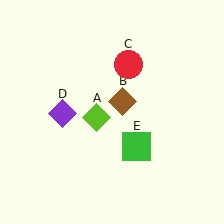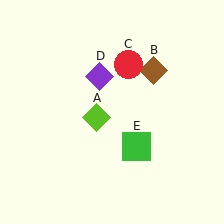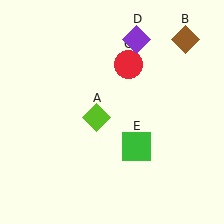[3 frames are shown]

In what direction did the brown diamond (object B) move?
The brown diamond (object B) moved up and to the right.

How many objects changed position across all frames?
2 objects changed position: brown diamond (object B), purple diamond (object D).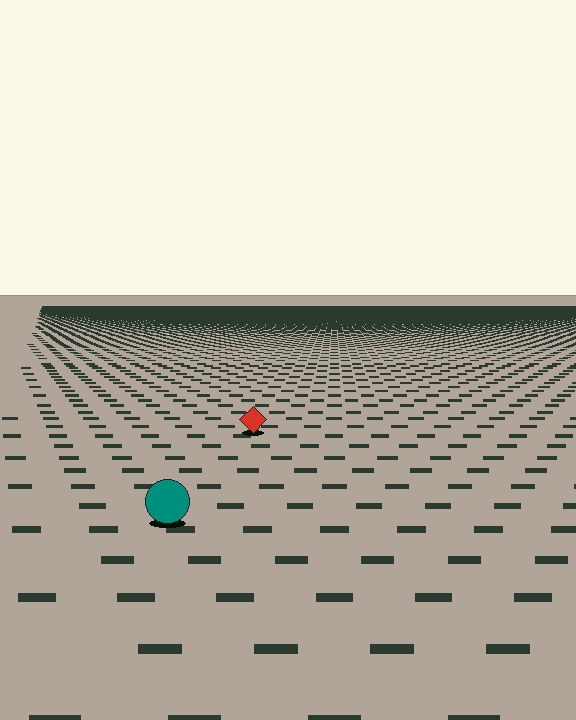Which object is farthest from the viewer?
The red diamond is farthest from the viewer. It appears smaller and the ground texture around it is denser.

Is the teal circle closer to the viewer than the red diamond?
Yes. The teal circle is closer — you can tell from the texture gradient: the ground texture is coarser near it.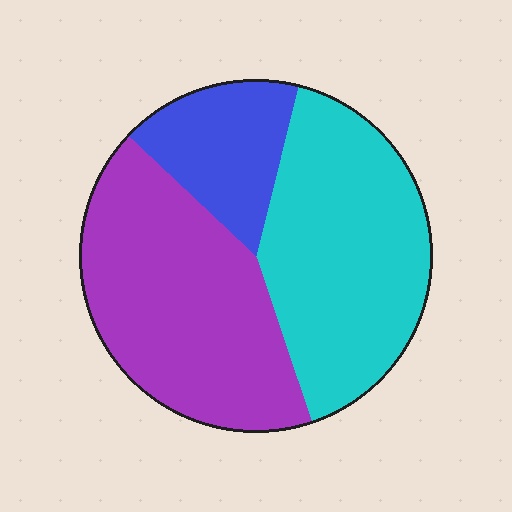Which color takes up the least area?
Blue, at roughly 15%.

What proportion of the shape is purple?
Purple takes up about two fifths (2/5) of the shape.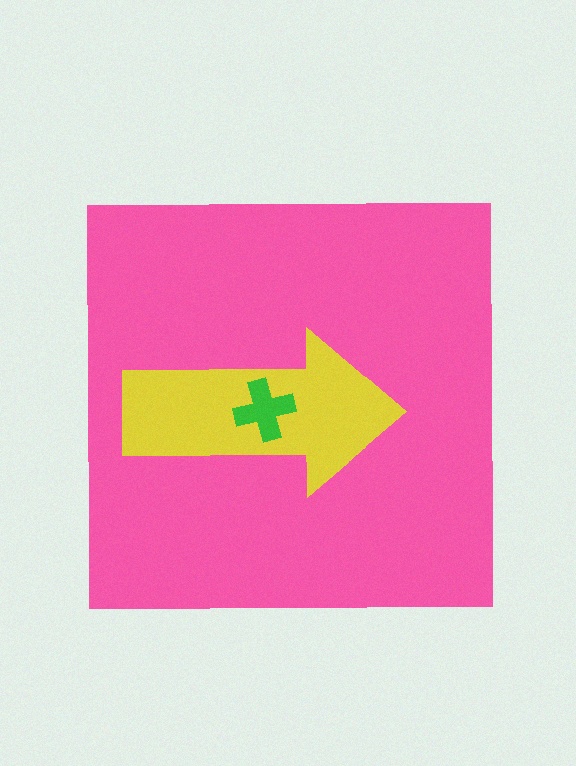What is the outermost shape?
The pink square.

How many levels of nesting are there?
3.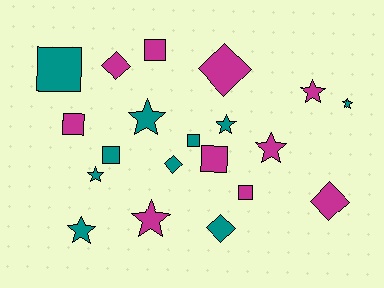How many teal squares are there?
There are 3 teal squares.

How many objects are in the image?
There are 20 objects.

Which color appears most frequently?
Magenta, with 10 objects.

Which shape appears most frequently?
Star, with 8 objects.